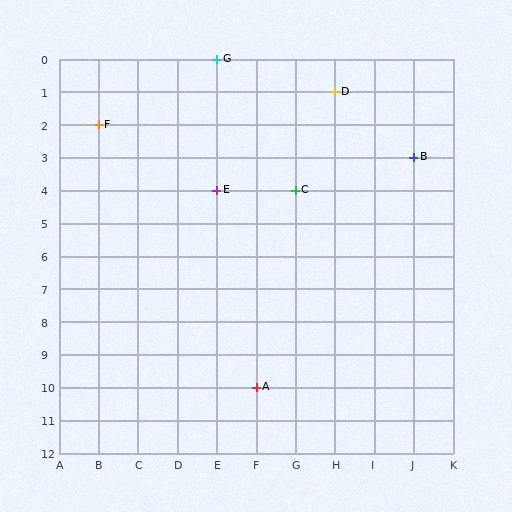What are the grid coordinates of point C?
Point C is at grid coordinates (G, 4).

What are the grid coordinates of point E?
Point E is at grid coordinates (E, 4).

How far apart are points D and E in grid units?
Points D and E are 3 columns and 3 rows apart (about 4.2 grid units diagonally).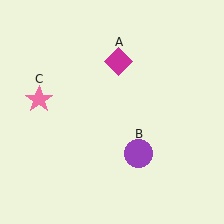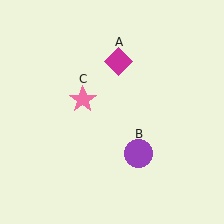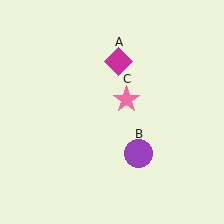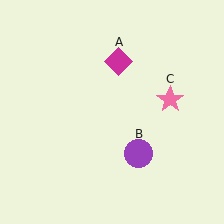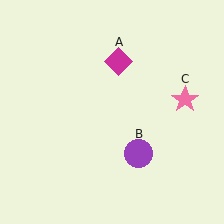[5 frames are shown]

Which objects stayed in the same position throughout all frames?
Magenta diamond (object A) and purple circle (object B) remained stationary.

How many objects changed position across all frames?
1 object changed position: pink star (object C).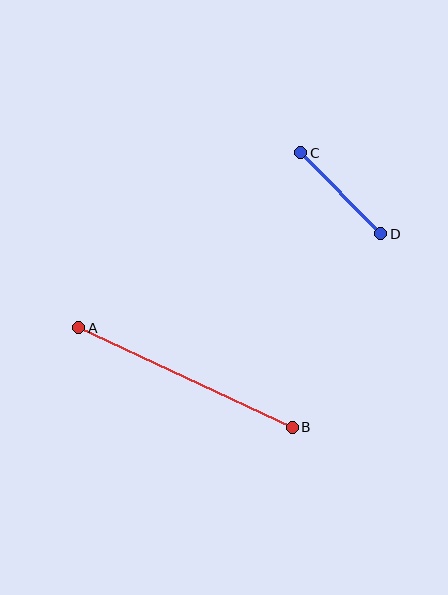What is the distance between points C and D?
The distance is approximately 114 pixels.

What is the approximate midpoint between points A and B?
The midpoint is at approximately (185, 377) pixels.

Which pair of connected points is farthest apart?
Points A and B are farthest apart.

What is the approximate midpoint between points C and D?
The midpoint is at approximately (341, 193) pixels.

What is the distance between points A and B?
The distance is approximately 235 pixels.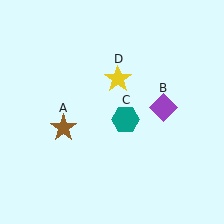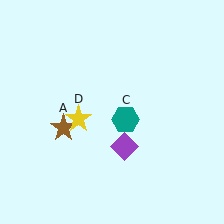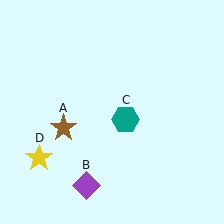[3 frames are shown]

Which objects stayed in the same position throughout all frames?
Brown star (object A) and teal hexagon (object C) remained stationary.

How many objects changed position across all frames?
2 objects changed position: purple diamond (object B), yellow star (object D).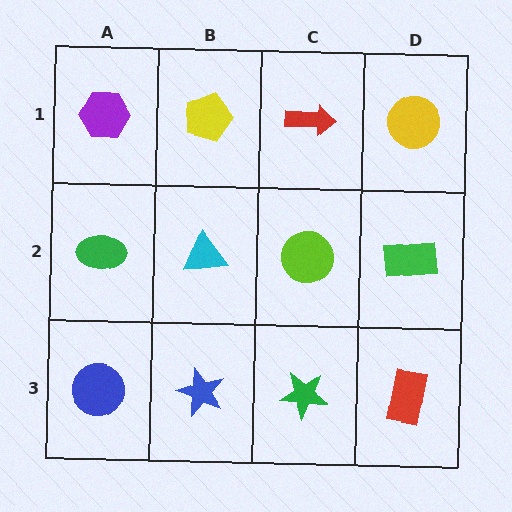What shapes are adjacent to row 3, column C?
A lime circle (row 2, column C), a blue star (row 3, column B), a red rectangle (row 3, column D).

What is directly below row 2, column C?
A green star.